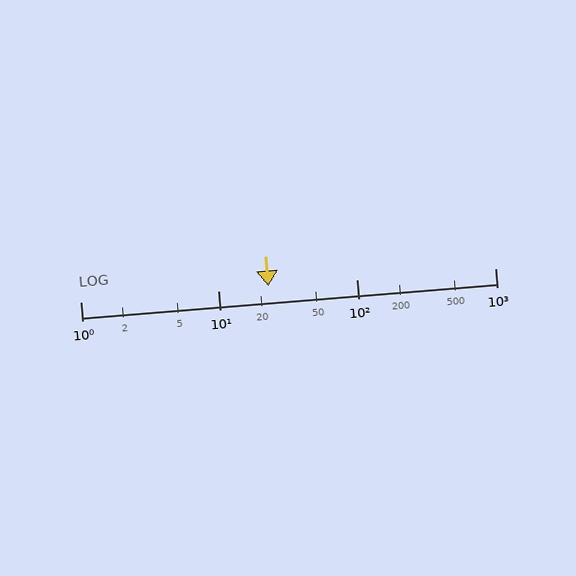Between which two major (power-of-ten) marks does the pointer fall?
The pointer is between 10 and 100.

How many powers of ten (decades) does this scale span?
The scale spans 3 decades, from 1 to 1000.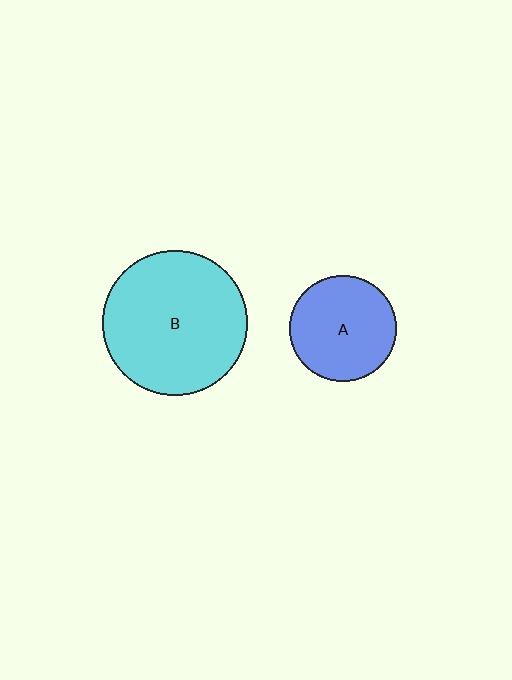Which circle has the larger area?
Circle B (cyan).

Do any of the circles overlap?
No, none of the circles overlap.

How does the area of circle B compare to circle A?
Approximately 1.9 times.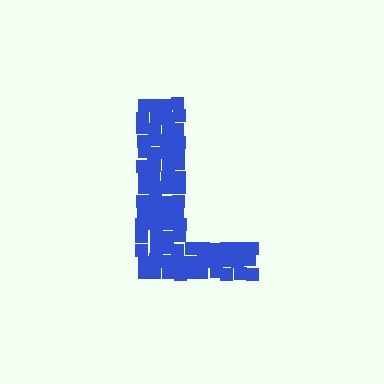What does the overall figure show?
The overall figure shows the letter L.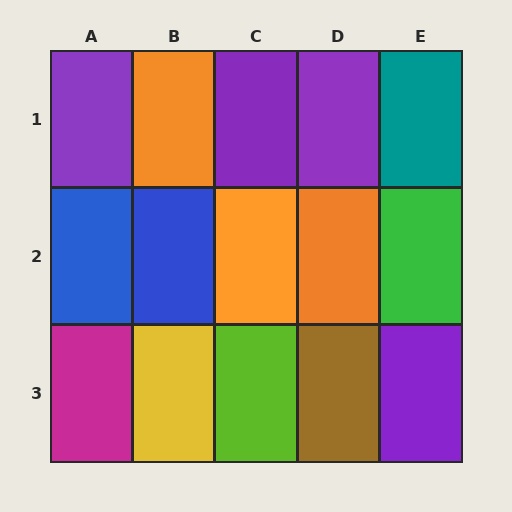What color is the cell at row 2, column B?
Blue.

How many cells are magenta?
1 cell is magenta.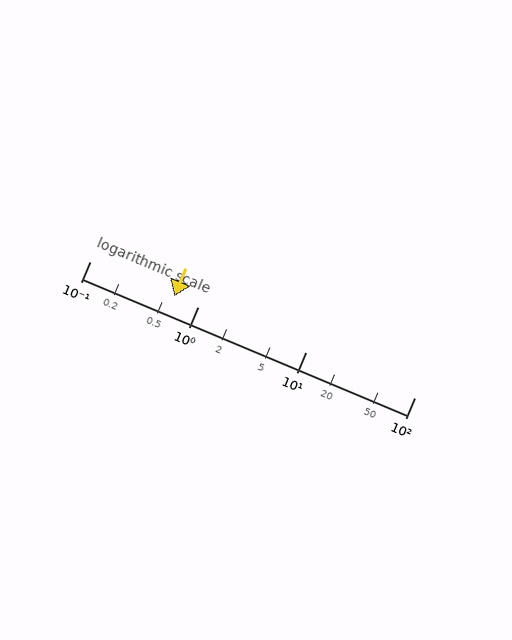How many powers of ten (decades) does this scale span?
The scale spans 3 decades, from 0.1 to 100.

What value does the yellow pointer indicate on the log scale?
The pointer indicates approximately 0.6.